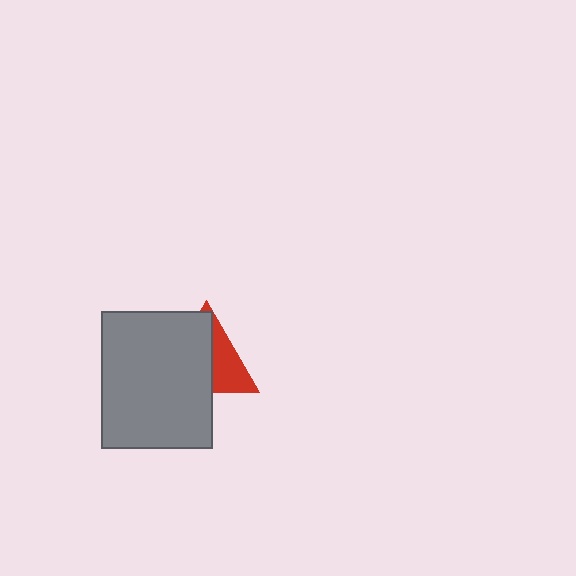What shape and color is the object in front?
The object in front is a gray rectangle.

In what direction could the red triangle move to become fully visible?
The red triangle could move right. That would shift it out from behind the gray rectangle entirely.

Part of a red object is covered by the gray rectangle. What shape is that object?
It is a triangle.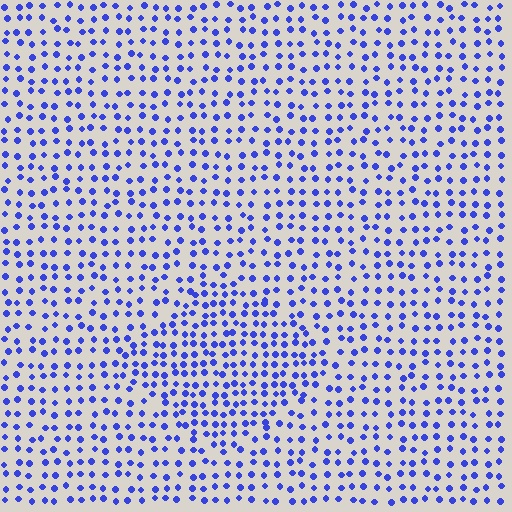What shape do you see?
I see a diamond.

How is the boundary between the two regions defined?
The boundary is defined by a change in element density (approximately 1.5x ratio). All elements are the same color, size, and shape.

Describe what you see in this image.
The image contains small blue elements arranged at two different densities. A diamond-shaped region is visible where the elements are more densely packed than the surrounding area.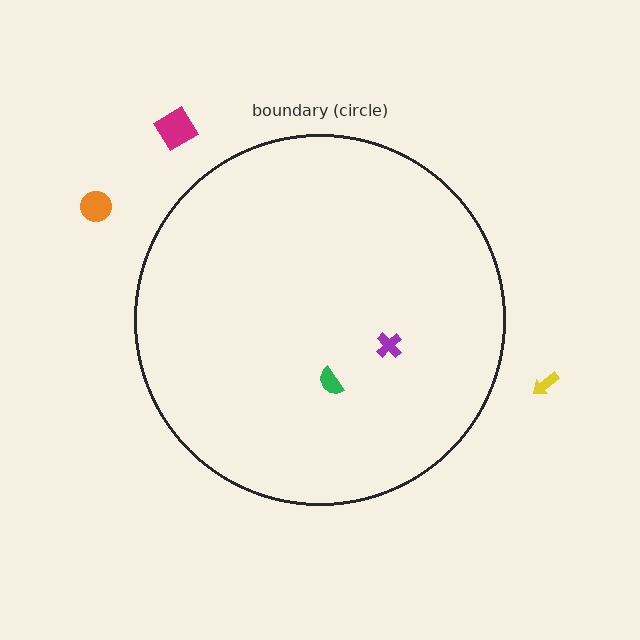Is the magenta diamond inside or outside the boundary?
Outside.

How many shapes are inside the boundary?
2 inside, 3 outside.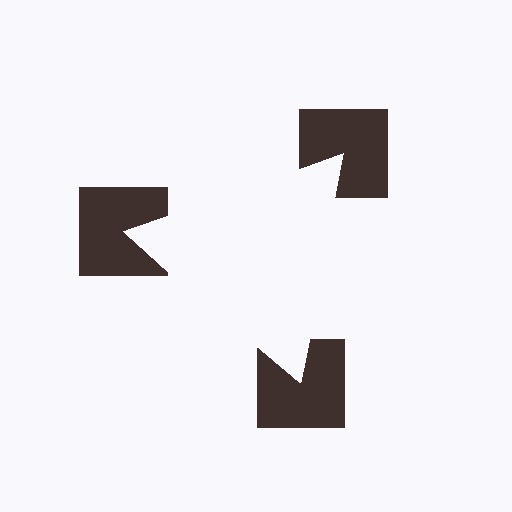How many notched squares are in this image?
There are 3 — one at each vertex of the illusory triangle.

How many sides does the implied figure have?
3 sides.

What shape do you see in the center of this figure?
An illusory triangle — its edges are inferred from the aligned wedge cuts in the notched squares, not physically drawn.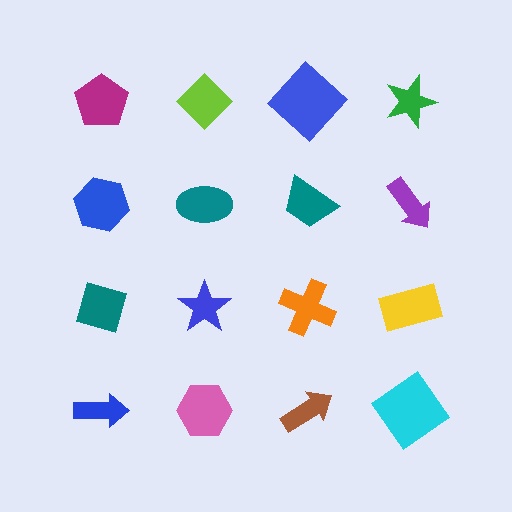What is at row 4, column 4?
A cyan diamond.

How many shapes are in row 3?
4 shapes.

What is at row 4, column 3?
A brown arrow.